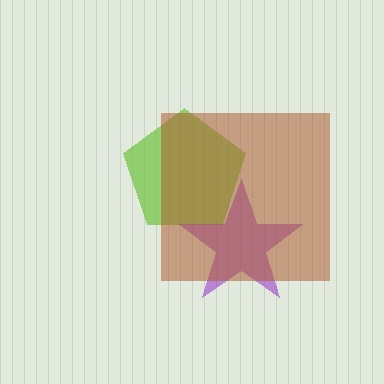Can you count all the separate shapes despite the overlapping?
Yes, there are 3 separate shapes.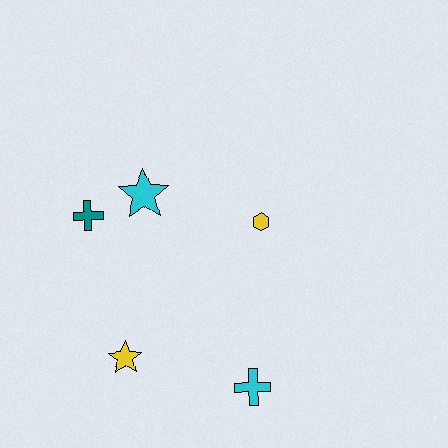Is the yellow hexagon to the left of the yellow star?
No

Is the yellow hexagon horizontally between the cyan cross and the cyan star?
No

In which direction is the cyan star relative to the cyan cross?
The cyan star is above the cyan cross.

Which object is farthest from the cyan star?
The cyan cross is farthest from the cyan star.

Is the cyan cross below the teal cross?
Yes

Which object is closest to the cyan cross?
The yellow star is closest to the cyan cross.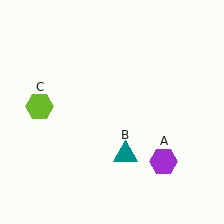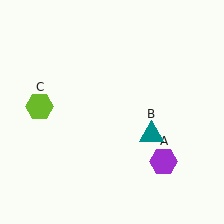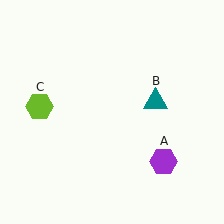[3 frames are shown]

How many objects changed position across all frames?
1 object changed position: teal triangle (object B).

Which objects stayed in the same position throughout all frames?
Purple hexagon (object A) and lime hexagon (object C) remained stationary.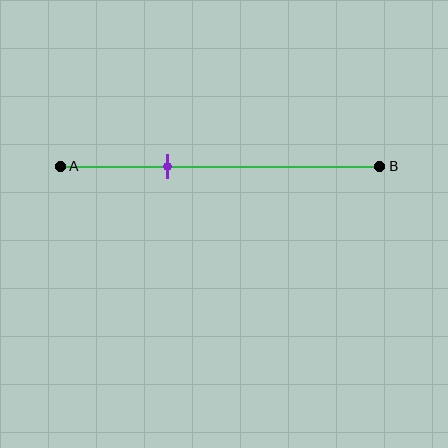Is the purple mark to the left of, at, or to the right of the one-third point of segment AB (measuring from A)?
The purple mark is approximately at the one-third point of segment AB.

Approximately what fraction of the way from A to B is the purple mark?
The purple mark is approximately 35% of the way from A to B.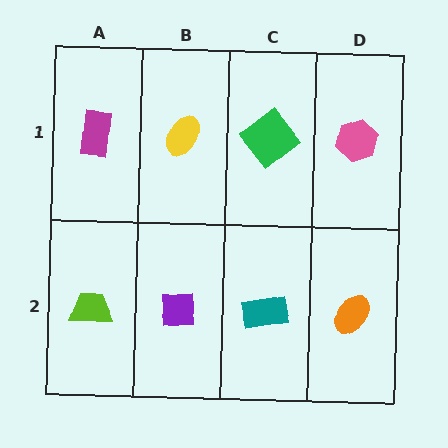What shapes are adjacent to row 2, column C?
A green diamond (row 1, column C), a purple square (row 2, column B), an orange ellipse (row 2, column D).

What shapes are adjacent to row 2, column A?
A magenta rectangle (row 1, column A), a purple square (row 2, column B).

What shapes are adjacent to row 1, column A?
A lime trapezoid (row 2, column A), a yellow ellipse (row 1, column B).